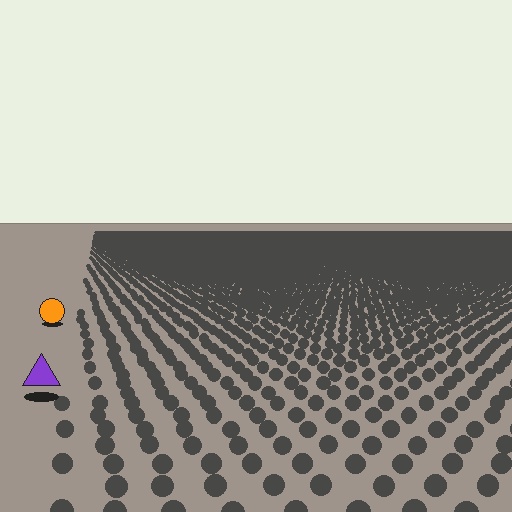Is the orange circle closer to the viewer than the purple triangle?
No. The purple triangle is closer — you can tell from the texture gradient: the ground texture is coarser near it.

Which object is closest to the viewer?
The purple triangle is closest. The texture marks near it are larger and more spread out.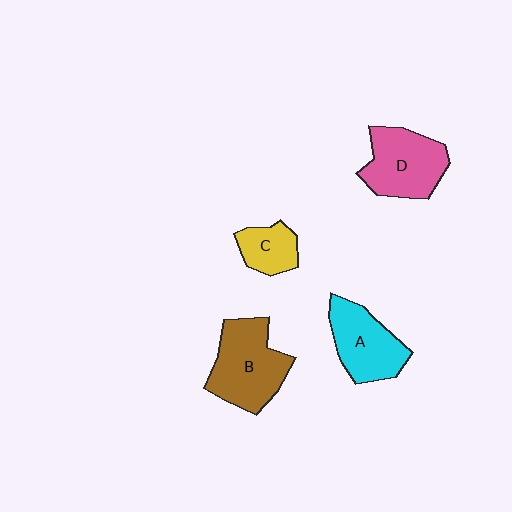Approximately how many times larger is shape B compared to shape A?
Approximately 1.2 times.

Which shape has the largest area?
Shape B (brown).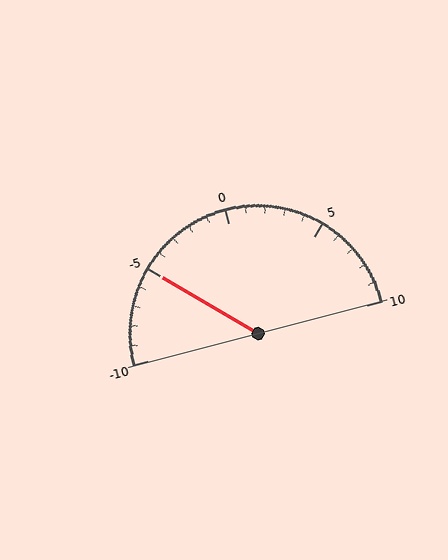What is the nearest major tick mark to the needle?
The nearest major tick mark is -5.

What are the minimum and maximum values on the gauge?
The gauge ranges from -10 to 10.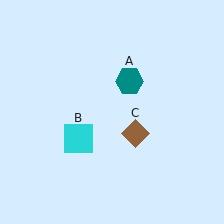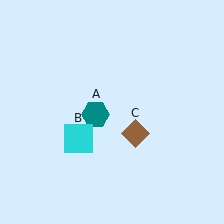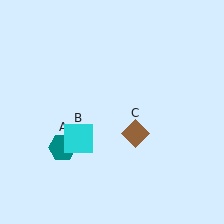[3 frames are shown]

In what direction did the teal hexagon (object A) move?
The teal hexagon (object A) moved down and to the left.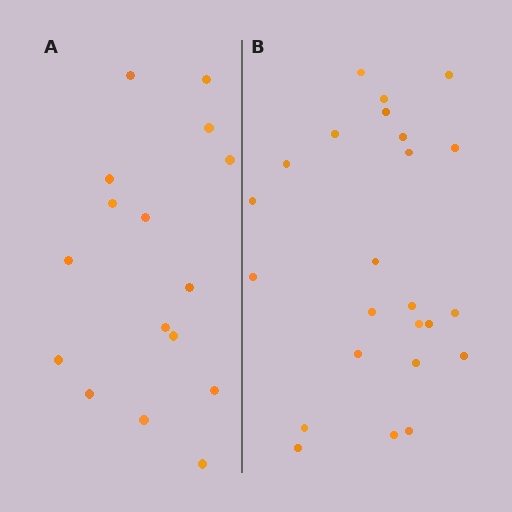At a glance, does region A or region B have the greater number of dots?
Region B (the right region) has more dots.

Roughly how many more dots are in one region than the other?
Region B has roughly 8 or so more dots than region A.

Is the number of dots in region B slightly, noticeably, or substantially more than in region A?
Region B has substantially more. The ratio is roughly 1.5 to 1.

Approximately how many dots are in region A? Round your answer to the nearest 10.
About 20 dots. (The exact count is 16, which rounds to 20.)